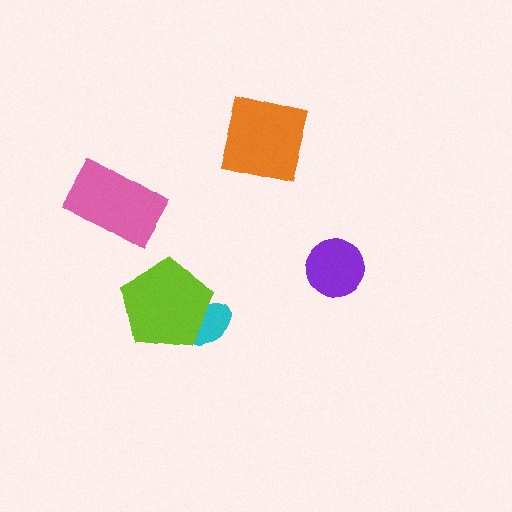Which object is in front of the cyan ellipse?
The lime pentagon is in front of the cyan ellipse.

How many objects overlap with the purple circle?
0 objects overlap with the purple circle.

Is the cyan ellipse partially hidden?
Yes, it is partially covered by another shape.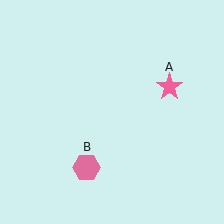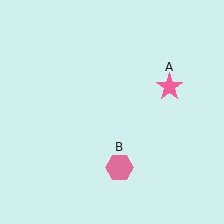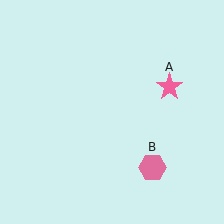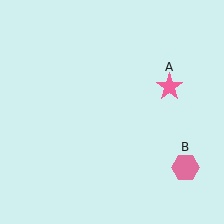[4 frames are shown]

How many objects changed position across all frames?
1 object changed position: pink hexagon (object B).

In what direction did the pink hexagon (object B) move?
The pink hexagon (object B) moved right.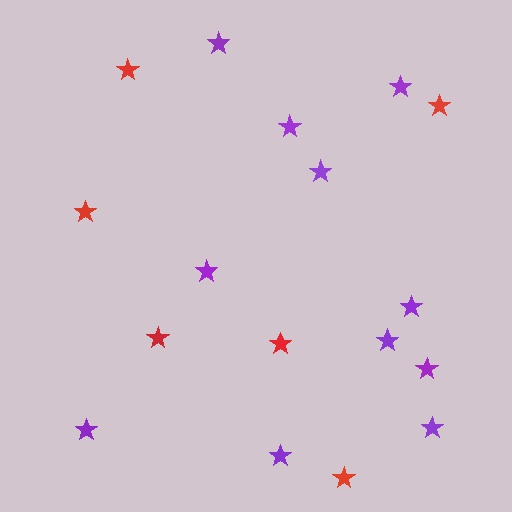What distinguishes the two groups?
There are 2 groups: one group of purple stars (11) and one group of red stars (6).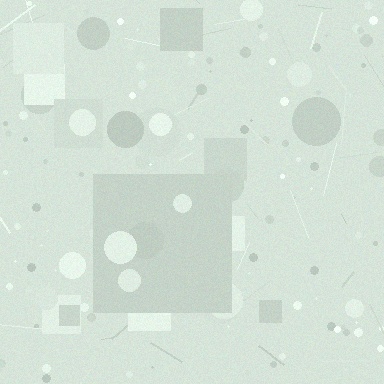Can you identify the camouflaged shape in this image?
The camouflaged shape is a square.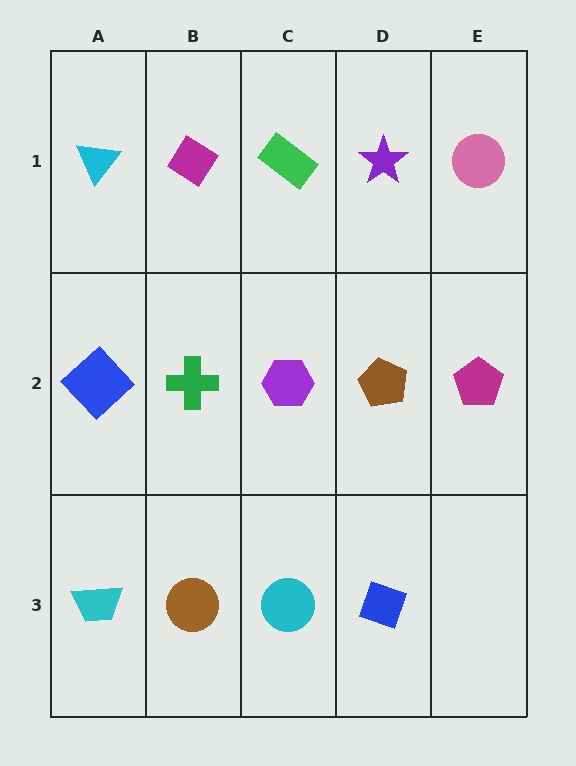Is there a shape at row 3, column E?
No, that cell is empty.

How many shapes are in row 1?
5 shapes.